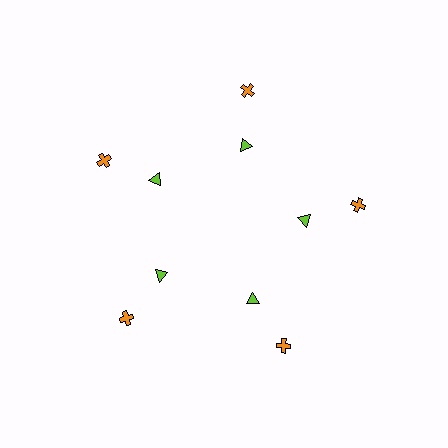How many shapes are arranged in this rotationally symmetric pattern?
There are 10 shapes, arranged in 5 groups of 2.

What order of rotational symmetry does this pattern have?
This pattern has 5-fold rotational symmetry.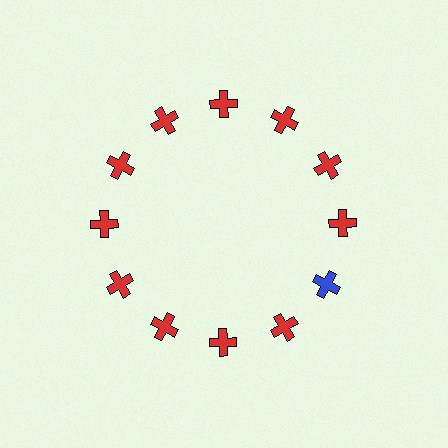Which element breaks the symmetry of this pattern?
The blue cross at roughly the 4 o'clock position breaks the symmetry. All other shapes are red crosses.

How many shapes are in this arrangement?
There are 12 shapes arranged in a ring pattern.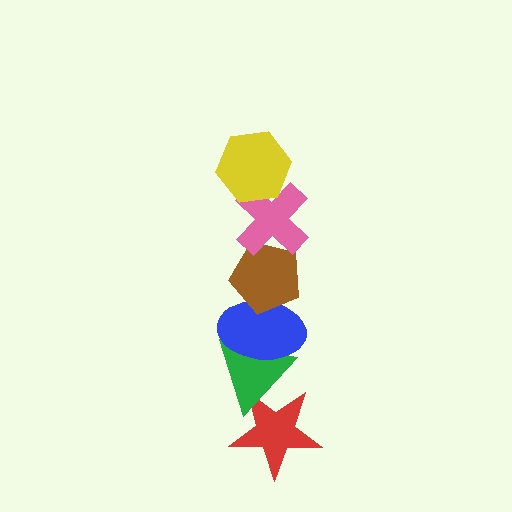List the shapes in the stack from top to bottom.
From top to bottom: the yellow hexagon, the pink cross, the brown pentagon, the blue ellipse, the green triangle, the red star.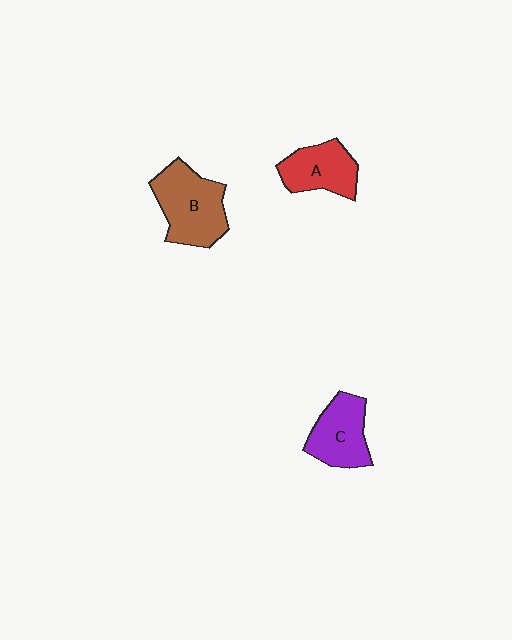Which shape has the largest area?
Shape B (brown).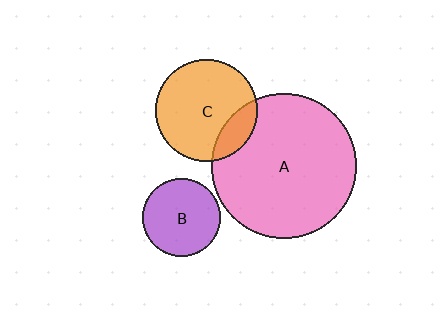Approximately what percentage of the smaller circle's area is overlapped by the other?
Approximately 20%.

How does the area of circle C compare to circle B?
Approximately 1.7 times.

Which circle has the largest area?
Circle A (pink).